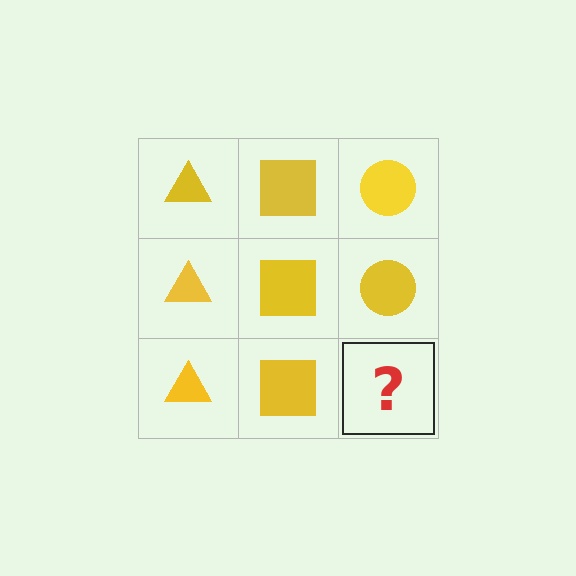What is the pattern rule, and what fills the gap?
The rule is that each column has a consistent shape. The gap should be filled with a yellow circle.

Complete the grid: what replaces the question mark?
The question mark should be replaced with a yellow circle.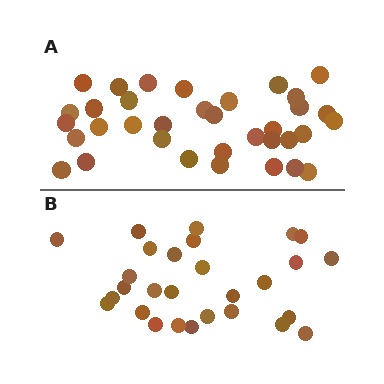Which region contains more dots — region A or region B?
Region A (the top region) has more dots.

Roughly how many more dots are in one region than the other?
Region A has roughly 8 or so more dots than region B.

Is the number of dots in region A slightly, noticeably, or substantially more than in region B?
Region A has noticeably more, but not dramatically so. The ratio is roughly 1.2 to 1.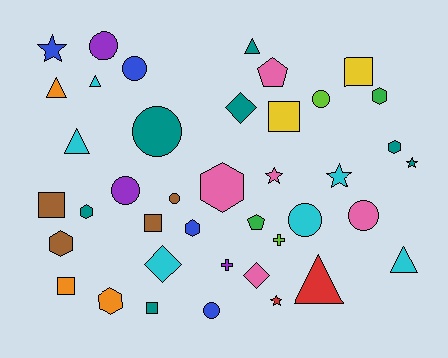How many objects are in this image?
There are 40 objects.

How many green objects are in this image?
There are 2 green objects.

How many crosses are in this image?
There are 2 crosses.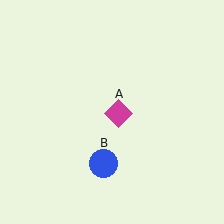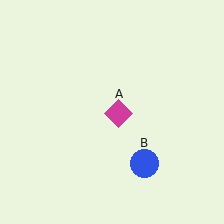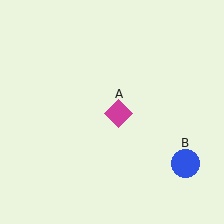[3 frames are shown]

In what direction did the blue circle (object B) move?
The blue circle (object B) moved right.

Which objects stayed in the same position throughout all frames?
Magenta diamond (object A) remained stationary.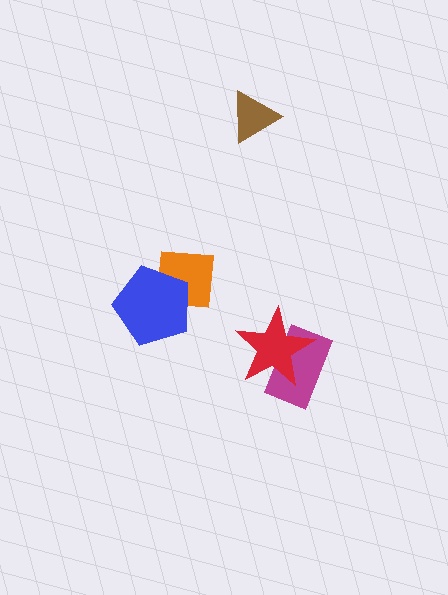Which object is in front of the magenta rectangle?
The red star is in front of the magenta rectangle.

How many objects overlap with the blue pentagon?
1 object overlaps with the blue pentagon.